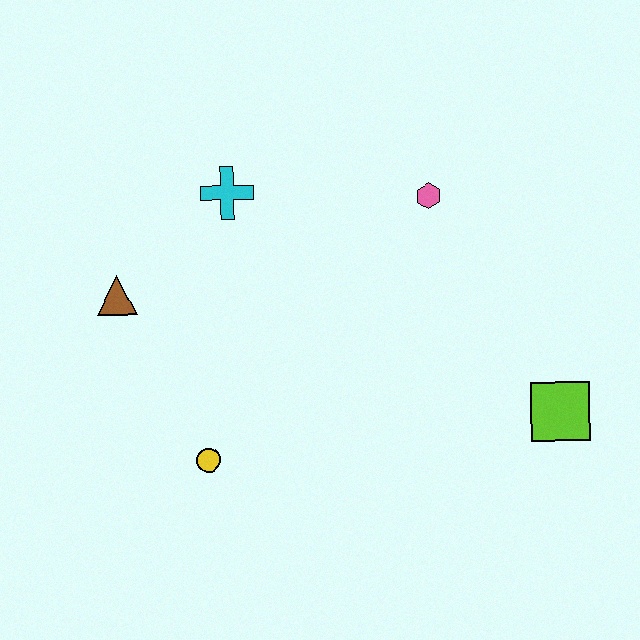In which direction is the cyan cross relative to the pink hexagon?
The cyan cross is to the left of the pink hexagon.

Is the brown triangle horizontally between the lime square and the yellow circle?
No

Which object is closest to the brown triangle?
The cyan cross is closest to the brown triangle.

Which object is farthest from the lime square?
The brown triangle is farthest from the lime square.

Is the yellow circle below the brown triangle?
Yes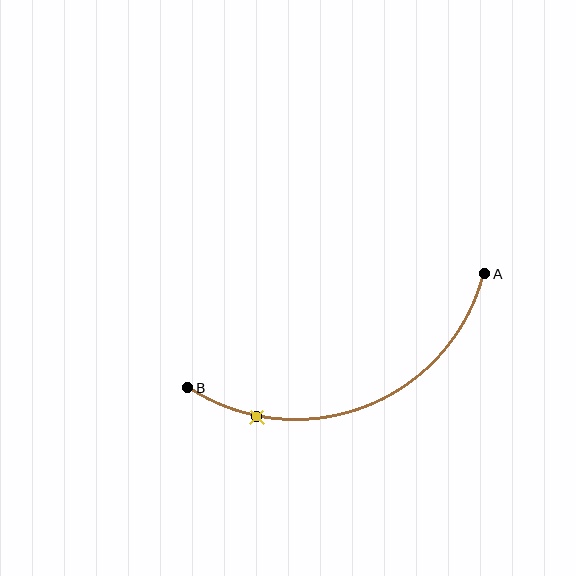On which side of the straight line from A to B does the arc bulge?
The arc bulges below the straight line connecting A and B.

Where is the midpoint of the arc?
The arc midpoint is the point on the curve farthest from the straight line joining A and B. It sits below that line.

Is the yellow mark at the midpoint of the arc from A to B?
No. The yellow mark lies on the arc but is closer to endpoint B. The arc midpoint would be at the point on the curve equidistant along the arc from both A and B.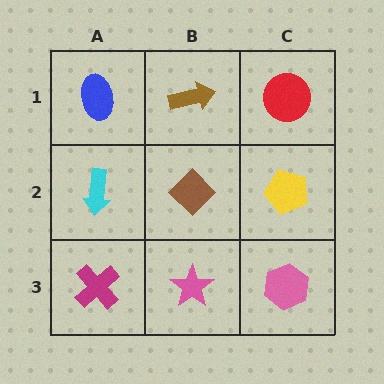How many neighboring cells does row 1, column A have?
2.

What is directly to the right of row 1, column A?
A brown arrow.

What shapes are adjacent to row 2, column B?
A brown arrow (row 1, column B), a pink star (row 3, column B), a cyan arrow (row 2, column A), a yellow pentagon (row 2, column C).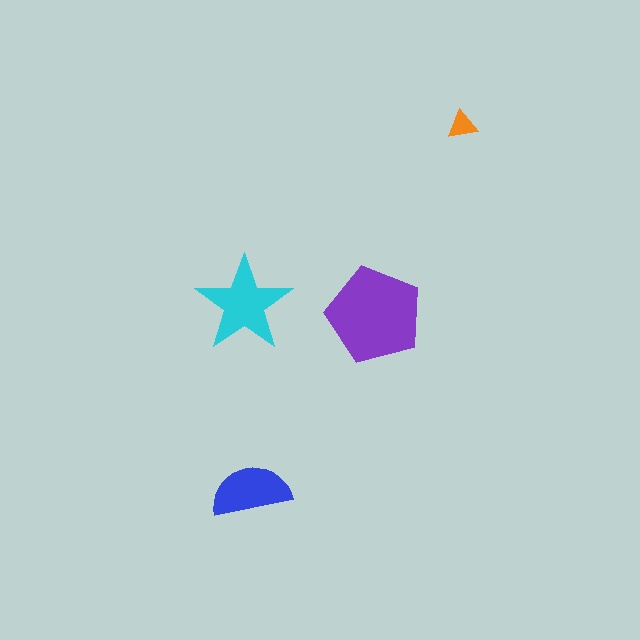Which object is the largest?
The purple pentagon.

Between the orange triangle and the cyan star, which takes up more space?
The cyan star.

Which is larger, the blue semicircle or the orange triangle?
The blue semicircle.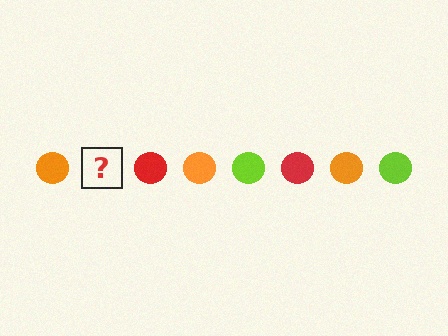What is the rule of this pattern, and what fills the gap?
The rule is that the pattern cycles through orange, lime, red circles. The gap should be filled with a lime circle.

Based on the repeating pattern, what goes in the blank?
The blank should be a lime circle.